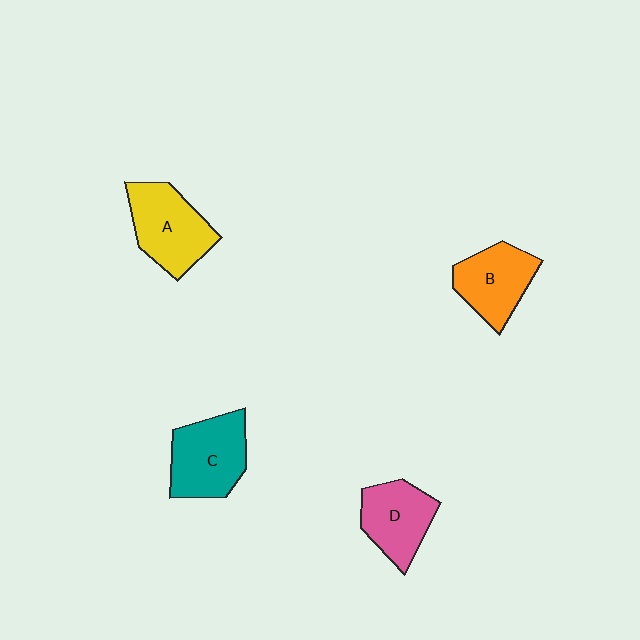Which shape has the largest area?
Shape A (yellow).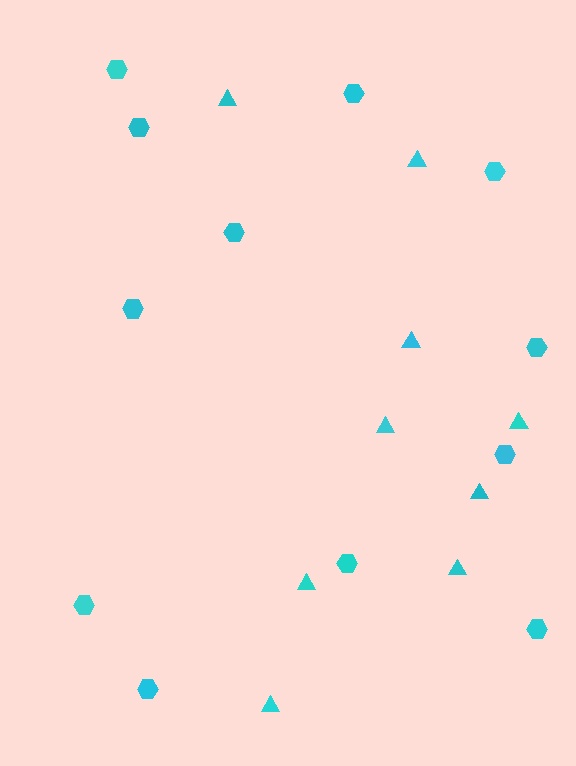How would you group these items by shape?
There are 2 groups: one group of hexagons (12) and one group of triangles (9).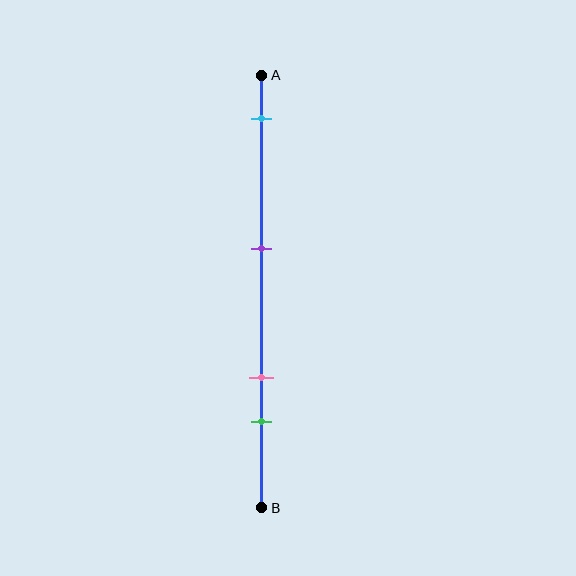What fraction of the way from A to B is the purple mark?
The purple mark is approximately 40% (0.4) of the way from A to B.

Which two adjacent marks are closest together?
The pink and green marks are the closest adjacent pair.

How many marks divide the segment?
There are 4 marks dividing the segment.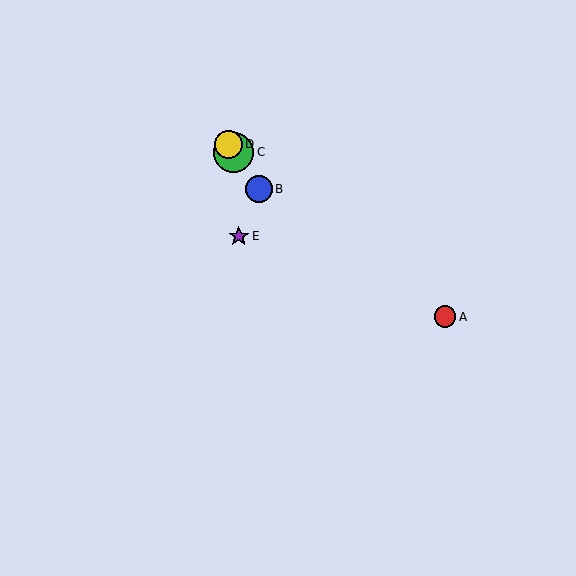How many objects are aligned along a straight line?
3 objects (B, C, D) are aligned along a straight line.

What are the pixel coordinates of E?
Object E is at (239, 236).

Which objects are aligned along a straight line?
Objects B, C, D are aligned along a straight line.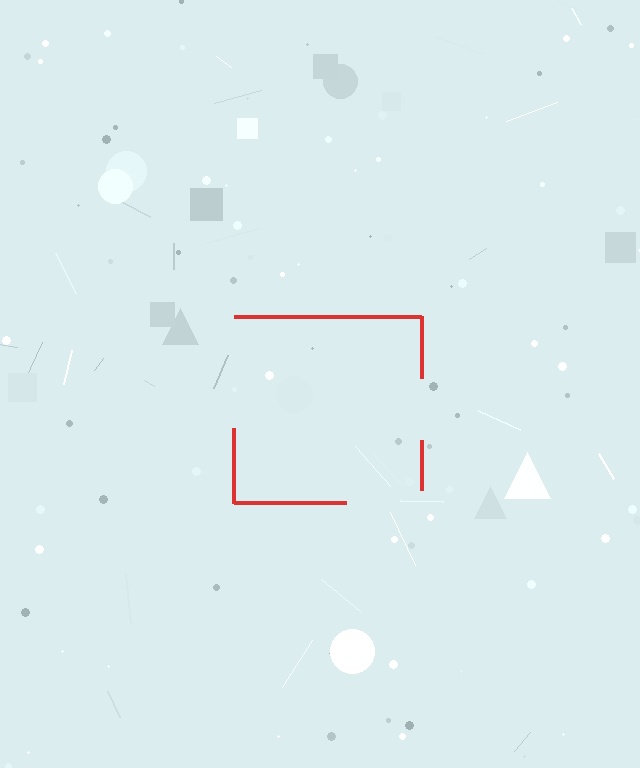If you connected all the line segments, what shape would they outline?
They would outline a square.